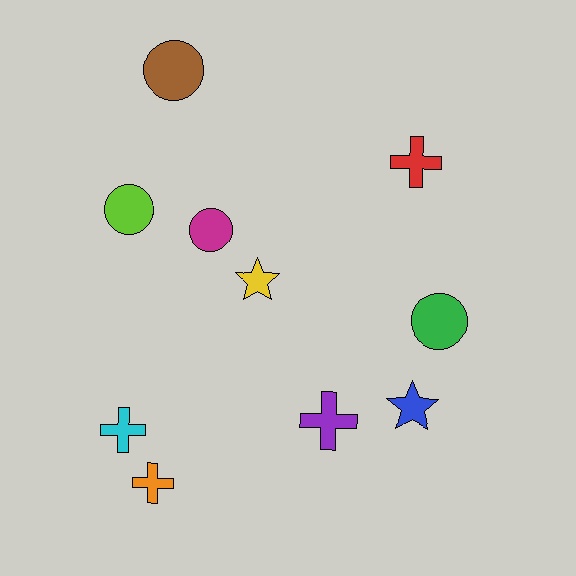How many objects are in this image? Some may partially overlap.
There are 10 objects.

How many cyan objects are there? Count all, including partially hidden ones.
There is 1 cyan object.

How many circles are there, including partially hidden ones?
There are 4 circles.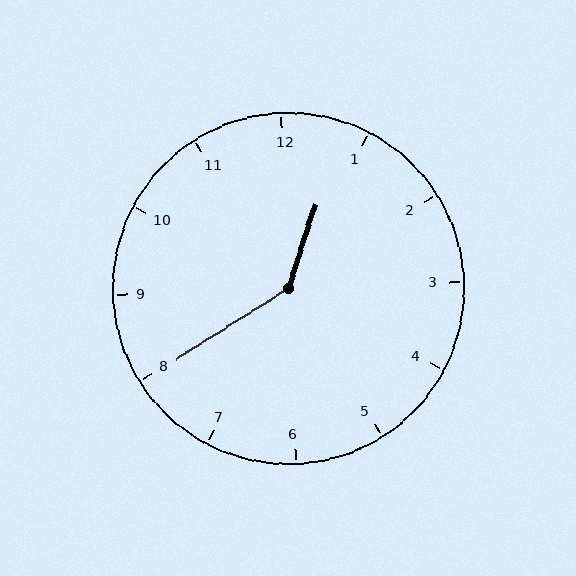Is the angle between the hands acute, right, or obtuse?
It is obtuse.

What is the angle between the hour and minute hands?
Approximately 140 degrees.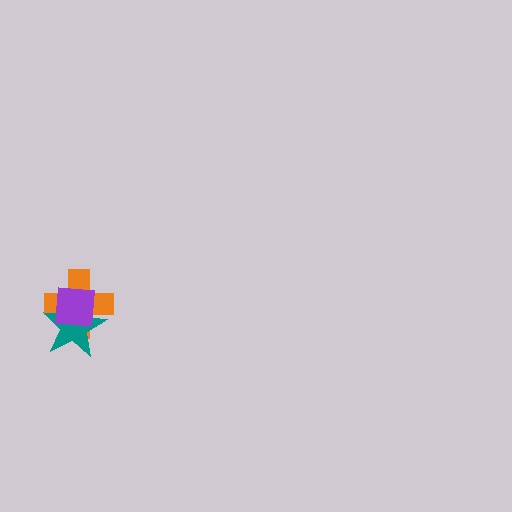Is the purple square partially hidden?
No, no other shape covers it.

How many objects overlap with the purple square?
2 objects overlap with the purple square.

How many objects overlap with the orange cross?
2 objects overlap with the orange cross.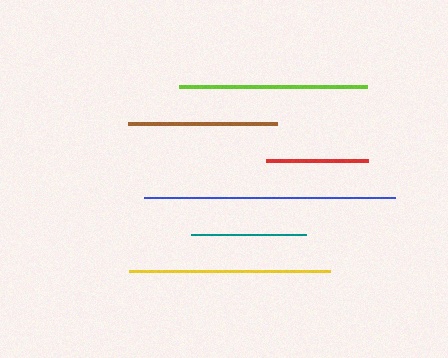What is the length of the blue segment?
The blue segment is approximately 251 pixels long.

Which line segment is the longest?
The blue line is the longest at approximately 251 pixels.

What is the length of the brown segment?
The brown segment is approximately 149 pixels long.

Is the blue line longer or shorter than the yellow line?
The blue line is longer than the yellow line.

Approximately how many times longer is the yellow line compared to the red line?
The yellow line is approximately 2.0 times the length of the red line.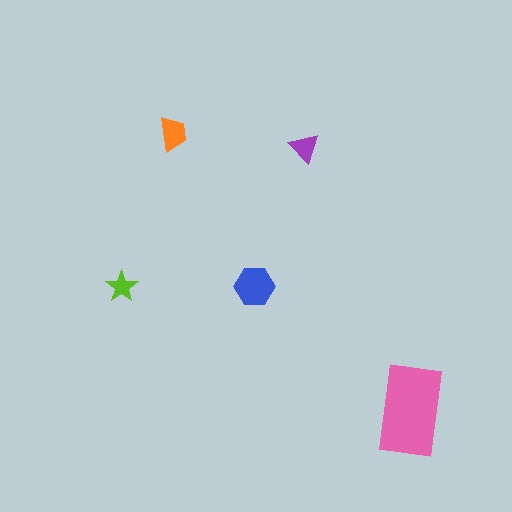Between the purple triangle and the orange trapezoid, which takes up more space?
The orange trapezoid.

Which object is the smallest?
The lime star.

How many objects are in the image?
There are 5 objects in the image.